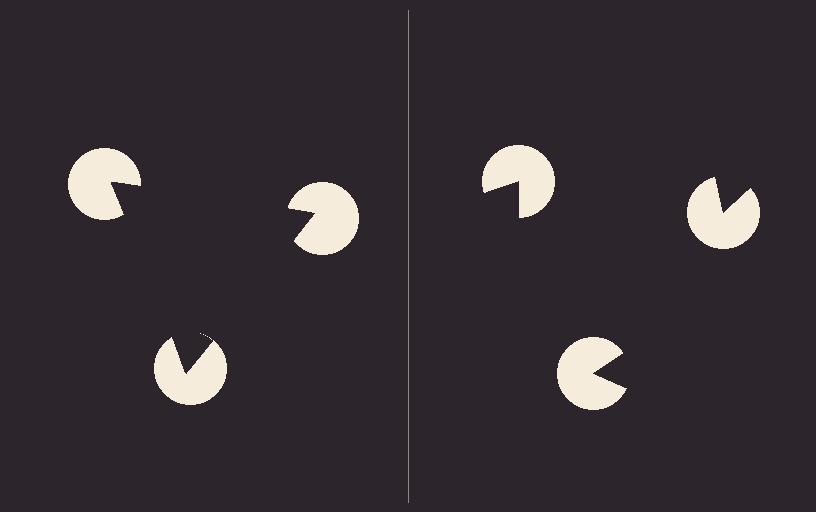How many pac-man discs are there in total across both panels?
6 — 3 on each side.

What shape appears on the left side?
An illusory triangle.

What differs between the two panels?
The pac-man discs are positioned identically on both sides; only the wedge orientations differ. On the left they align to a triangle; on the right they are misaligned.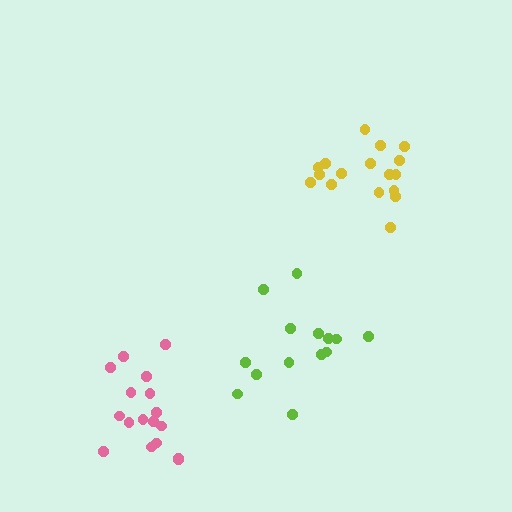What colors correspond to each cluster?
The clusters are colored: lime, pink, yellow.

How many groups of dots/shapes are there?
There are 3 groups.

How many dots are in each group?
Group 1: 14 dots, Group 2: 17 dots, Group 3: 17 dots (48 total).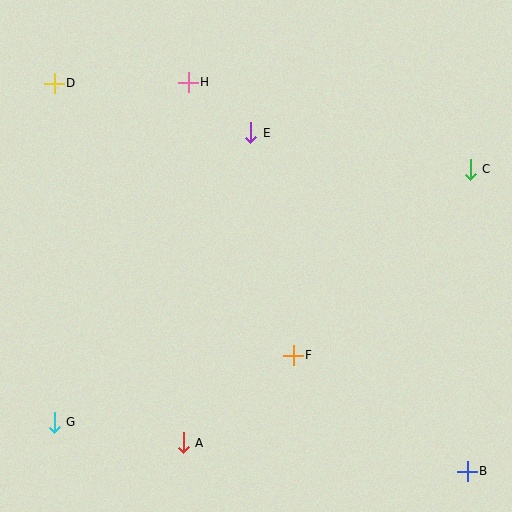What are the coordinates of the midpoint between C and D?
The midpoint between C and D is at (262, 126).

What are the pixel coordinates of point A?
Point A is at (183, 443).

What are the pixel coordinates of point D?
Point D is at (54, 83).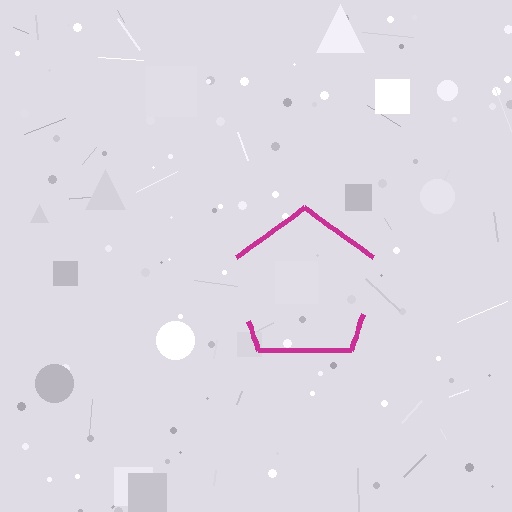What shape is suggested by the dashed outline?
The dashed outline suggests a pentagon.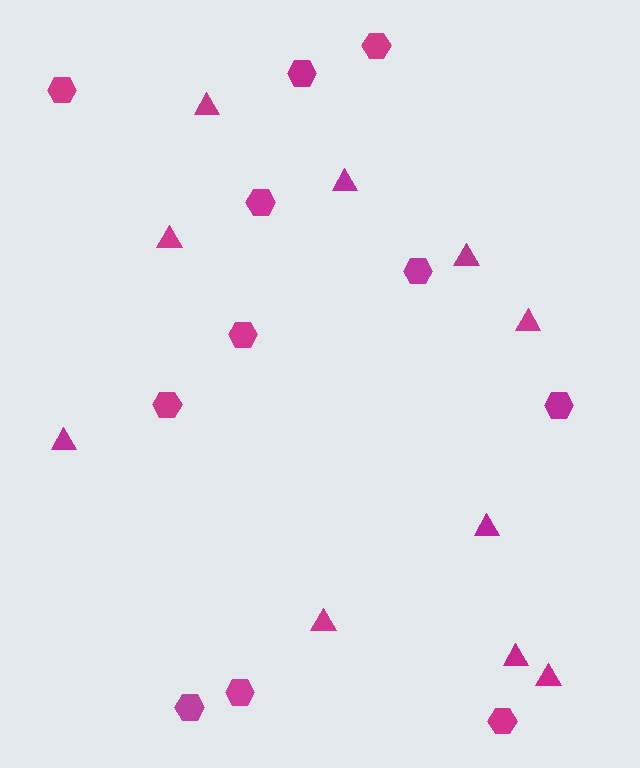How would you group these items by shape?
There are 2 groups: one group of triangles (10) and one group of hexagons (11).